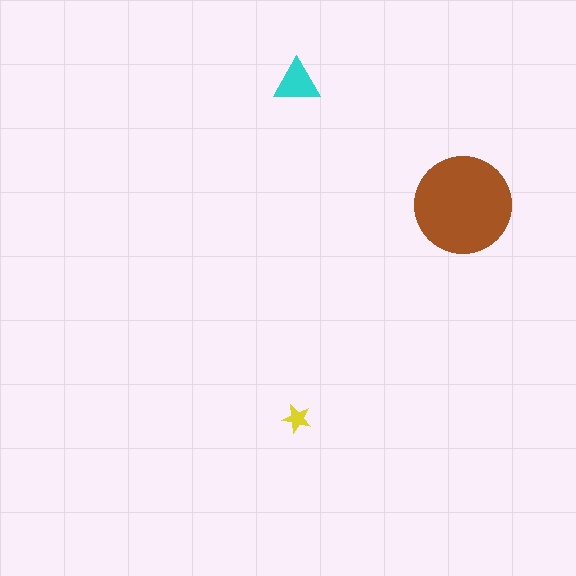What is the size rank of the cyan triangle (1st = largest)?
2nd.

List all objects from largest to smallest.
The brown circle, the cyan triangle, the yellow star.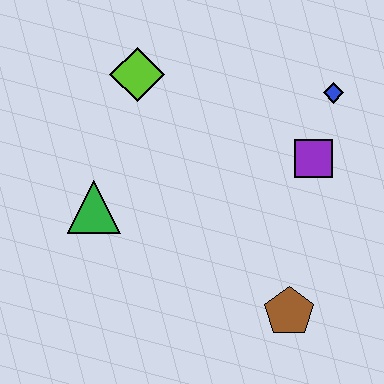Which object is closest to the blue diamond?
The purple square is closest to the blue diamond.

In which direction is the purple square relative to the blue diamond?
The purple square is below the blue diamond.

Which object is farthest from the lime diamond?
The brown pentagon is farthest from the lime diamond.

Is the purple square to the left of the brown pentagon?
No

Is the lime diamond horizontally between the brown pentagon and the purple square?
No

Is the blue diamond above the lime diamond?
No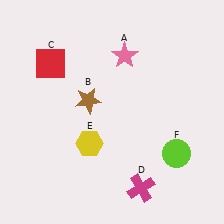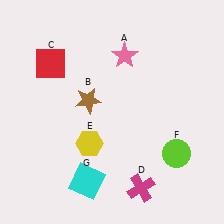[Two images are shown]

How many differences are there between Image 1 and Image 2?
There is 1 difference between the two images.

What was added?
A cyan square (G) was added in Image 2.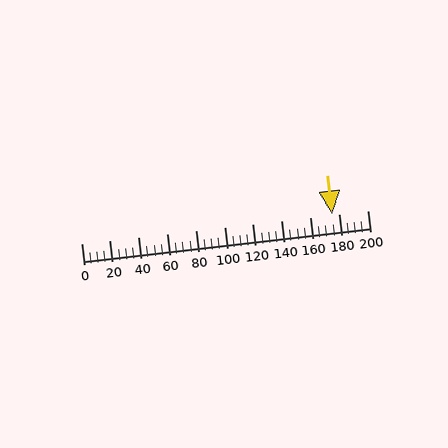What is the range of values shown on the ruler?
The ruler shows values from 0 to 200.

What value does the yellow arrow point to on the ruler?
The yellow arrow points to approximately 175.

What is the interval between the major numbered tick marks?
The major tick marks are spaced 20 units apart.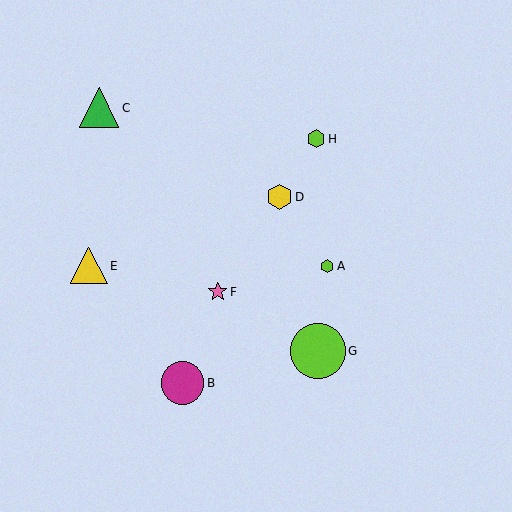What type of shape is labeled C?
Shape C is a green triangle.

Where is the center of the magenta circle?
The center of the magenta circle is at (182, 383).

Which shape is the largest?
The lime circle (labeled G) is the largest.